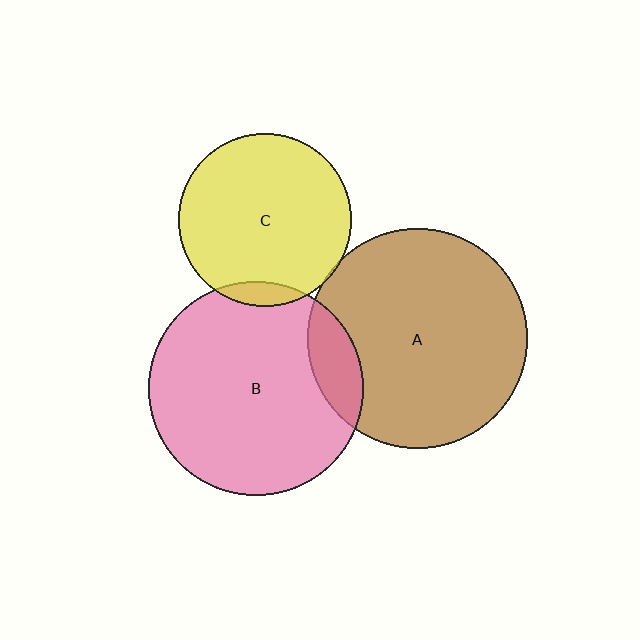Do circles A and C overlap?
Yes.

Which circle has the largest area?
Circle A (brown).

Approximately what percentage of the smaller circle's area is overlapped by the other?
Approximately 5%.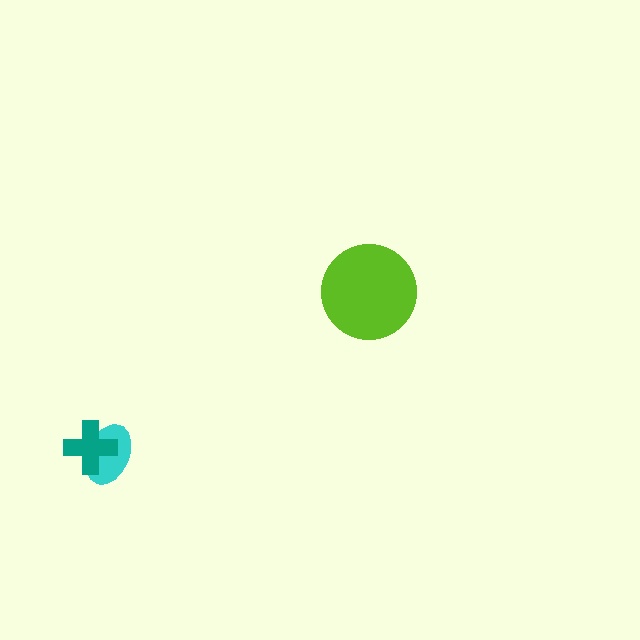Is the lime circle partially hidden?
No, no other shape covers it.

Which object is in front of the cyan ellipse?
The teal cross is in front of the cyan ellipse.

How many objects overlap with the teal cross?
1 object overlaps with the teal cross.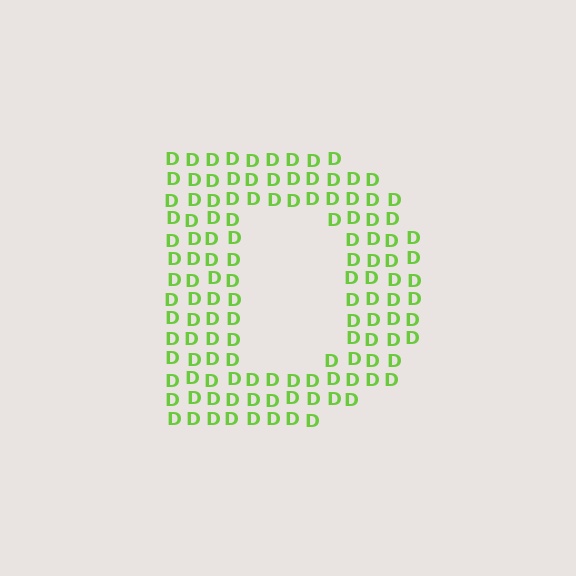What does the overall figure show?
The overall figure shows the letter D.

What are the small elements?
The small elements are letter D's.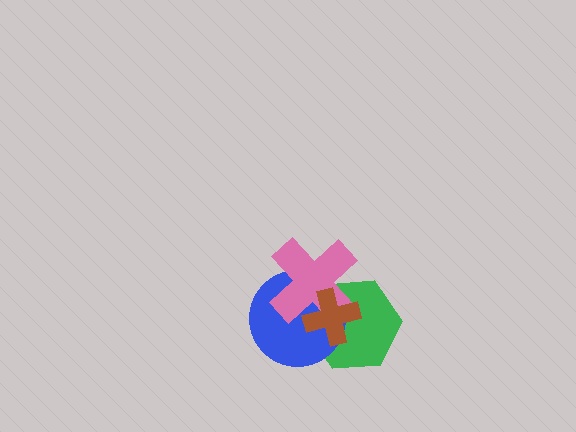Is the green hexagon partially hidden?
Yes, it is partially covered by another shape.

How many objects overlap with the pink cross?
3 objects overlap with the pink cross.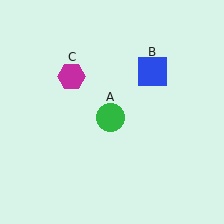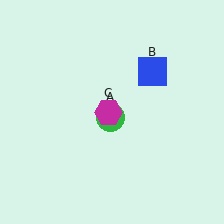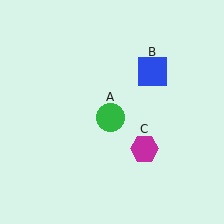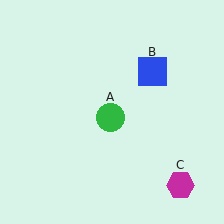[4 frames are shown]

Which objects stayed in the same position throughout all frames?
Green circle (object A) and blue square (object B) remained stationary.